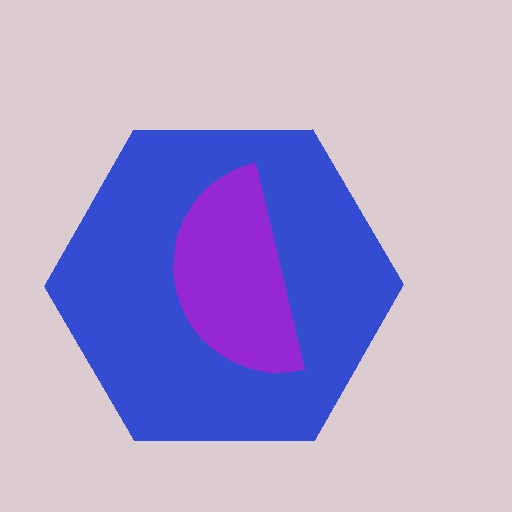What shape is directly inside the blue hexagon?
The purple semicircle.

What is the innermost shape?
The purple semicircle.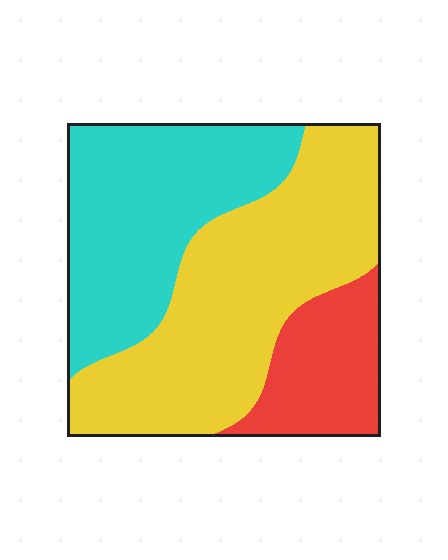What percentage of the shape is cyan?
Cyan takes up between a quarter and a half of the shape.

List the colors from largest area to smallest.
From largest to smallest: yellow, cyan, red.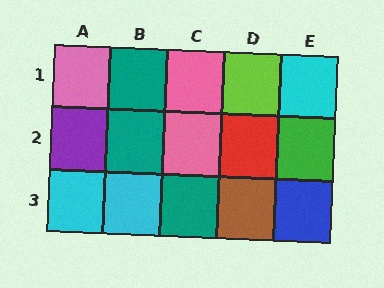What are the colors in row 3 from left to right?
Cyan, cyan, teal, brown, blue.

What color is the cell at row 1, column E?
Cyan.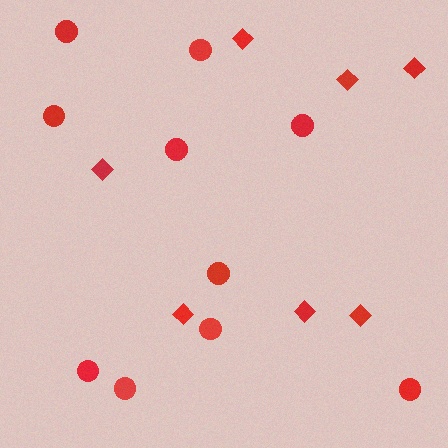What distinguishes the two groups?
There are 2 groups: one group of diamonds (7) and one group of circles (10).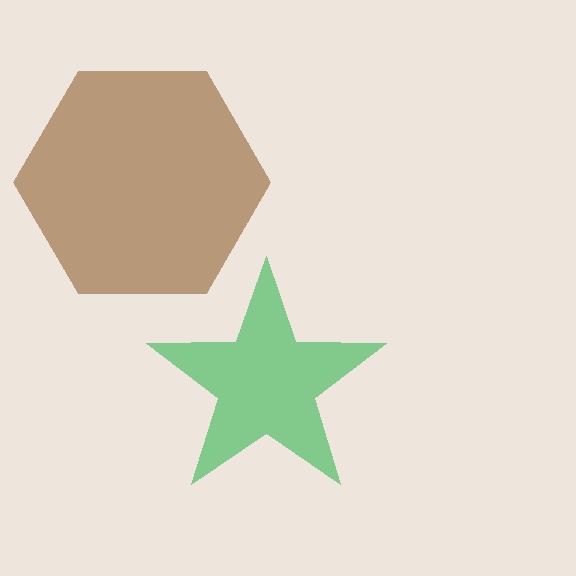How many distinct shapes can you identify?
There are 2 distinct shapes: a brown hexagon, a green star.